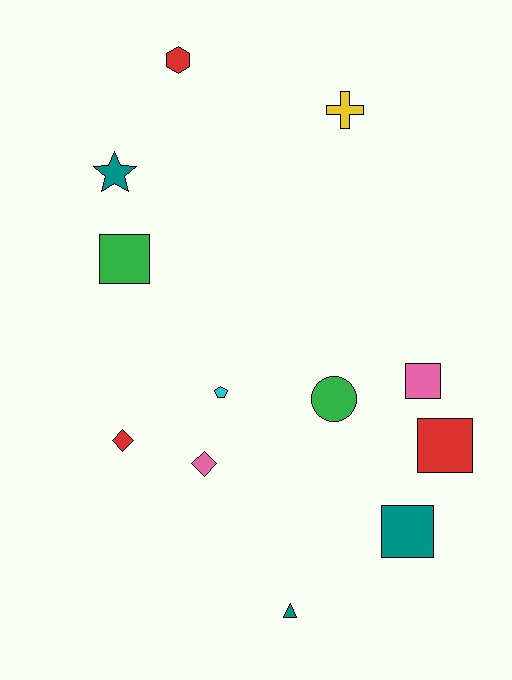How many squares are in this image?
There are 4 squares.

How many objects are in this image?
There are 12 objects.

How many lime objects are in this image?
There are no lime objects.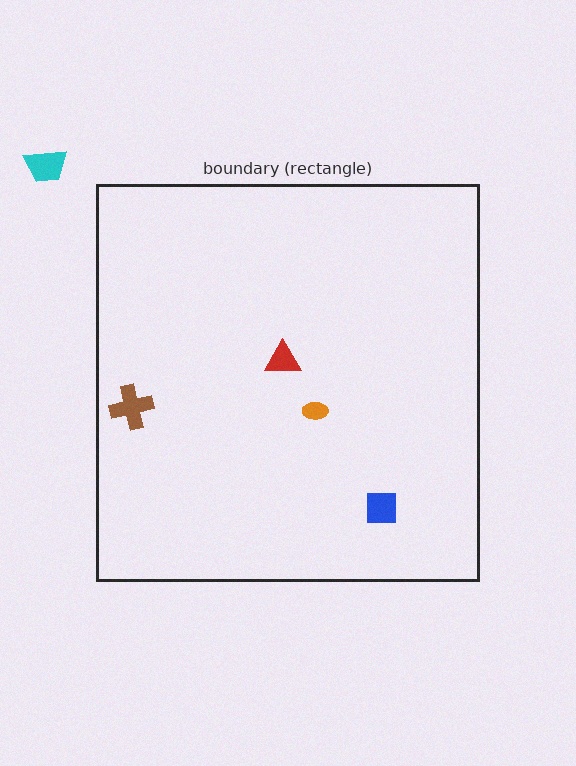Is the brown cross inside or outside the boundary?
Inside.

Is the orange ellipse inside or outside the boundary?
Inside.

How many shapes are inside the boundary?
4 inside, 1 outside.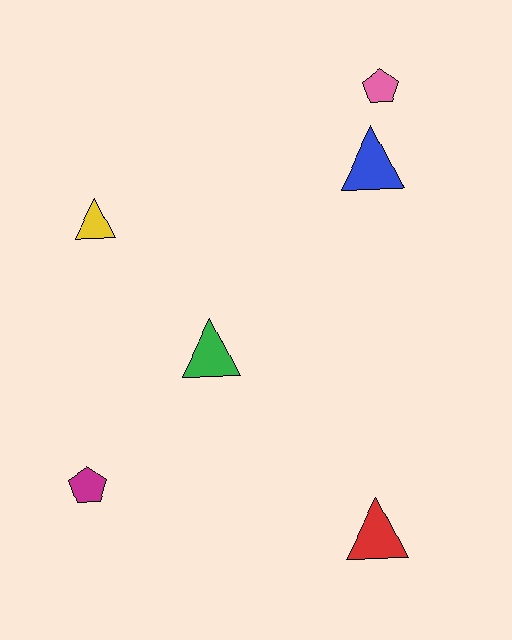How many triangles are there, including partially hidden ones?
There are 4 triangles.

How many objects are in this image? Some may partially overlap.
There are 6 objects.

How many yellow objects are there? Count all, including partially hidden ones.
There is 1 yellow object.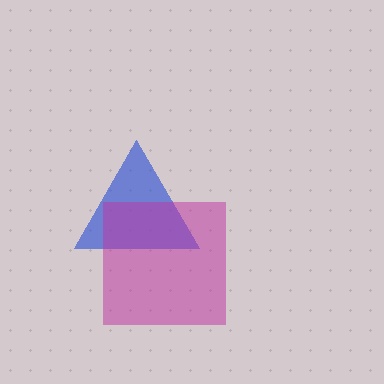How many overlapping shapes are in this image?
There are 2 overlapping shapes in the image.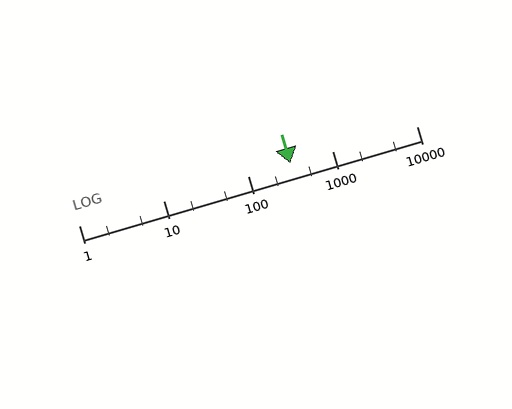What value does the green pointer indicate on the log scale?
The pointer indicates approximately 320.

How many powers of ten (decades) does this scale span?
The scale spans 4 decades, from 1 to 10000.